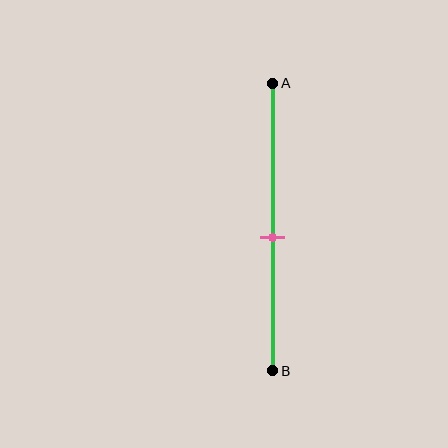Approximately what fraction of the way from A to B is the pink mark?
The pink mark is approximately 55% of the way from A to B.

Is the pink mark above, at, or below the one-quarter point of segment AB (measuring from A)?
The pink mark is below the one-quarter point of segment AB.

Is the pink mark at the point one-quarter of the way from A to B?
No, the mark is at about 55% from A, not at the 25% one-quarter point.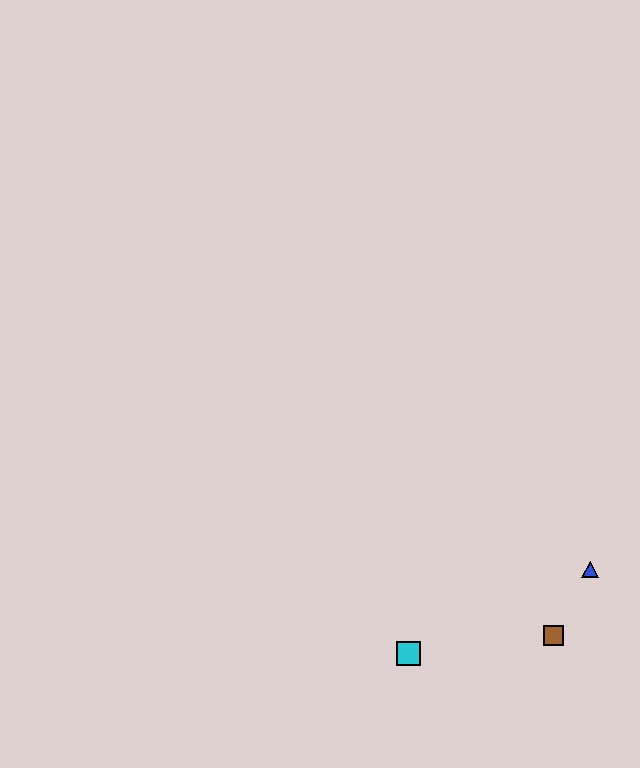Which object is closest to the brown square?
The blue triangle is closest to the brown square.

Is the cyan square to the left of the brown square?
Yes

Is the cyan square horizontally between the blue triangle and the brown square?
No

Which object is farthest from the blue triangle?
The cyan square is farthest from the blue triangle.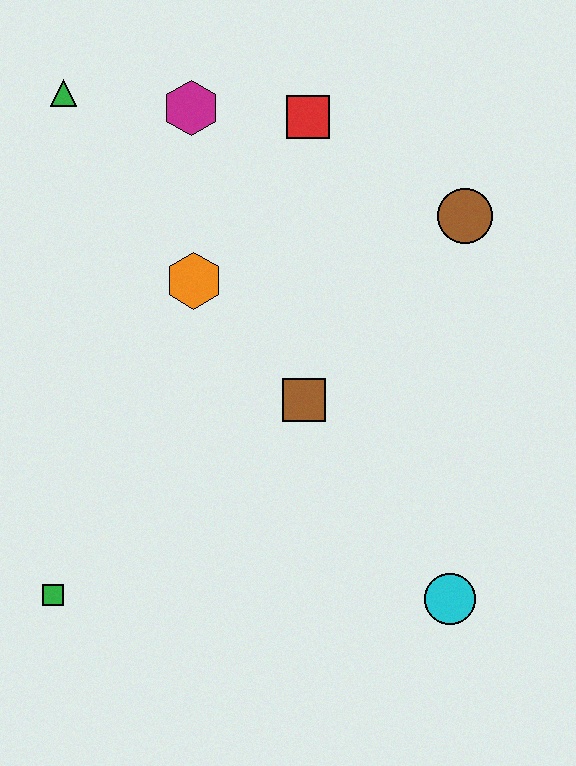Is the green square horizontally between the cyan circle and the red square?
No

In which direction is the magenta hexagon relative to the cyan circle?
The magenta hexagon is above the cyan circle.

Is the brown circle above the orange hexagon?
Yes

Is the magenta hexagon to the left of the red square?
Yes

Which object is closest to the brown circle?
The red square is closest to the brown circle.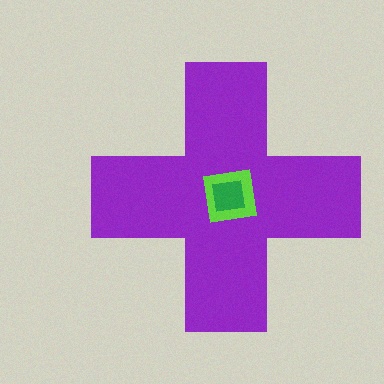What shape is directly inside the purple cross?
The lime square.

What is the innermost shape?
The green square.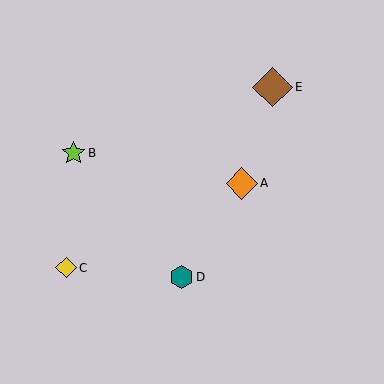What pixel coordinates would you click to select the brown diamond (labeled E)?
Click at (273, 87) to select the brown diamond E.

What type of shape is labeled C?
Shape C is a yellow diamond.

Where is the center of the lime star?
The center of the lime star is at (74, 153).